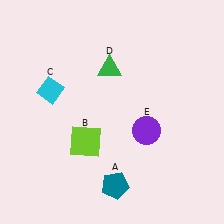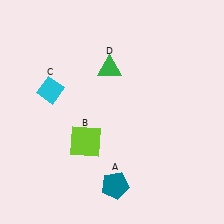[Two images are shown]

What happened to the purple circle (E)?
The purple circle (E) was removed in Image 2. It was in the bottom-right area of Image 1.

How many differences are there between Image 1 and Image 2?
There is 1 difference between the two images.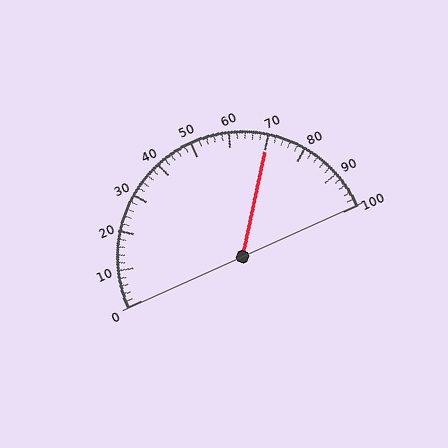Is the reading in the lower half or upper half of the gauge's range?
The reading is in the upper half of the range (0 to 100).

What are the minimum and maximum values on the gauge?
The gauge ranges from 0 to 100.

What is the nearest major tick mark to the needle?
The nearest major tick mark is 70.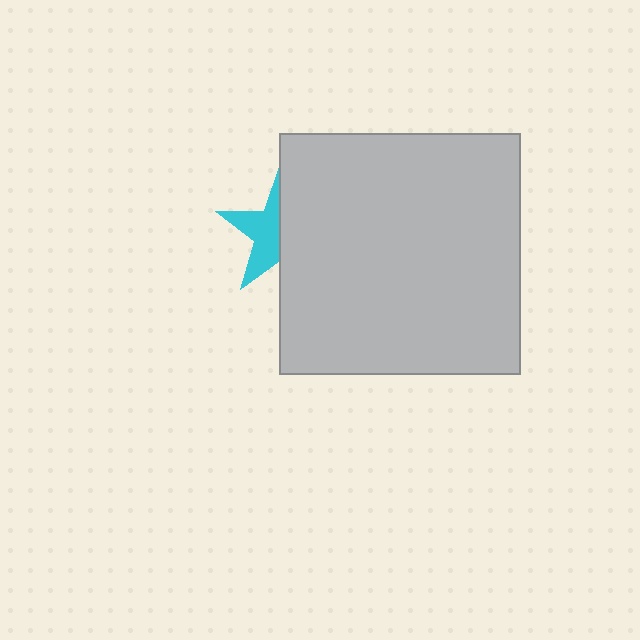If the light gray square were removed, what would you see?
You would see the complete cyan star.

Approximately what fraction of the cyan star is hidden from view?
Roughly 52% of the cyan star is hidden behind the light gray square.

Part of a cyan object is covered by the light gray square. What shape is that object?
It is a star.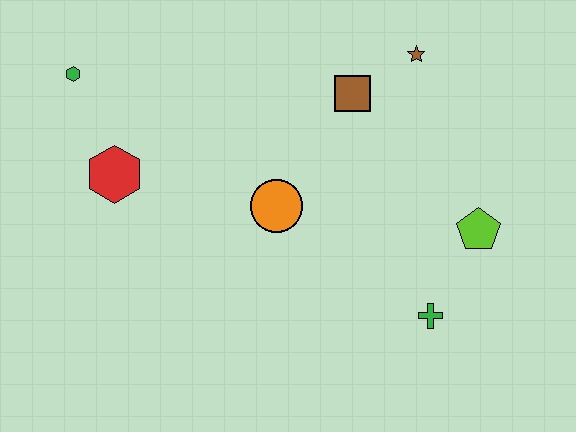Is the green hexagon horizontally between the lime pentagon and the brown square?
No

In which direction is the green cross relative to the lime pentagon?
The green cross is below the lime pentagon.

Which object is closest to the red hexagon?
The green hexagon is closest to the red hexagon.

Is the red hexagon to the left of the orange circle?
Yes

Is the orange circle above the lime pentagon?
Yes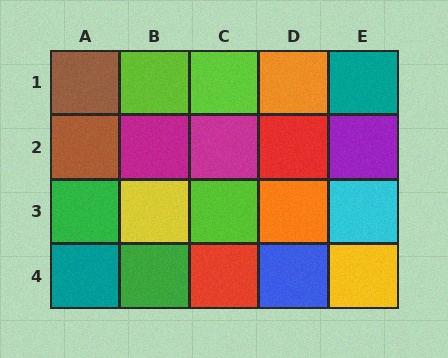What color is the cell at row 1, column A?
Brown.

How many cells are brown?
2 cells are brown.